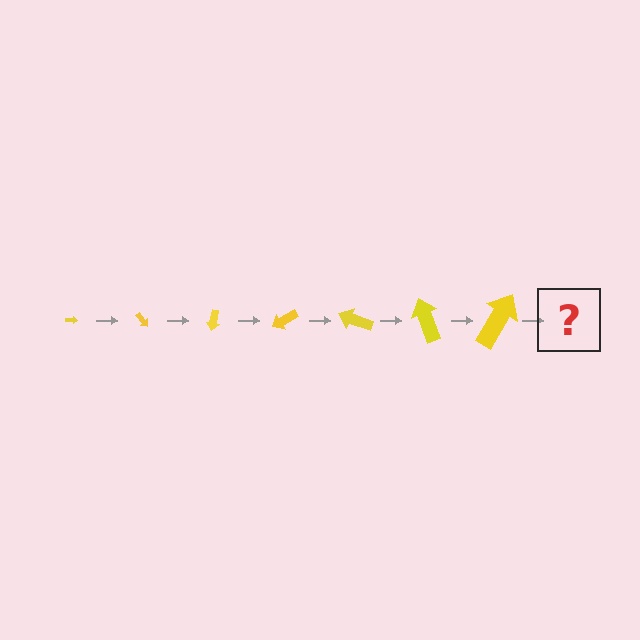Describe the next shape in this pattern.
It should be an arrow, larger than the previous one and rotated 350 degrees from the start.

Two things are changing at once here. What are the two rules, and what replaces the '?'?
The two rules are that the arrow grows larger each step and it rotates 50 degrees each step. The '?' should be an arrow, larger than the previous one and rotated 350 degrees from the start.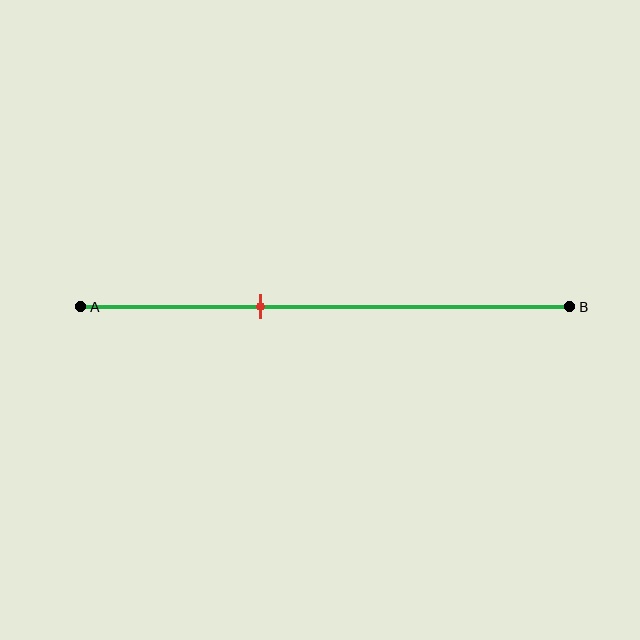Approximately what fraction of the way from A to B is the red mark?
The red mark is approximately 35% of the way from A to B.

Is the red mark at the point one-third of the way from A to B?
No, the mark is at about 35% from A, not at the 33% one-third point.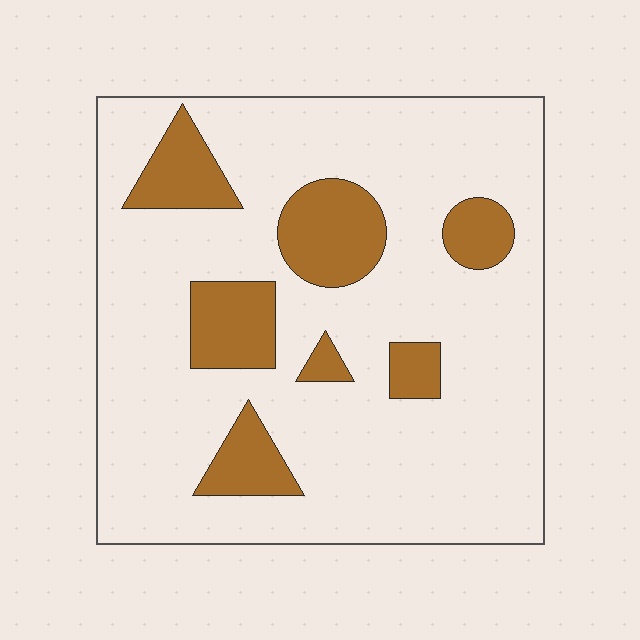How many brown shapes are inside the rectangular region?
7.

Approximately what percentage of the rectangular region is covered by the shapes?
Approximately 20%.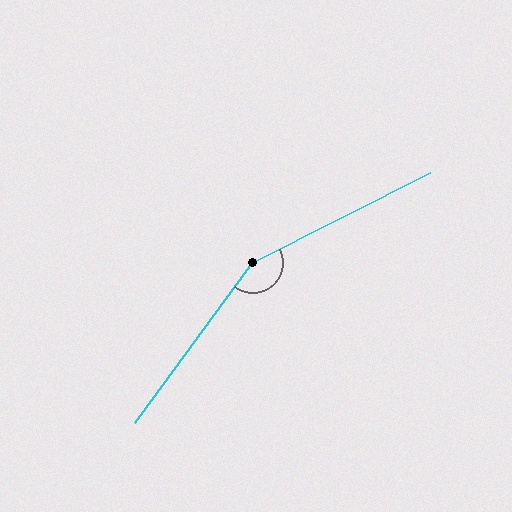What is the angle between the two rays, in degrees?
Approximately 153 degrees.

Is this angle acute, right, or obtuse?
It is obtuse.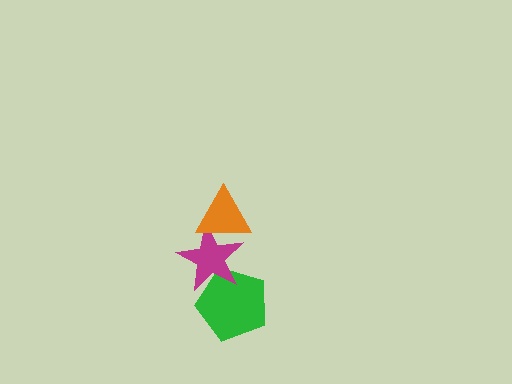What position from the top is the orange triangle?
The orange triangle is 1st from the top.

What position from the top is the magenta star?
The magenta star is 2nd from the top.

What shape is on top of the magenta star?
The orange triangle is on top of the magenta star.